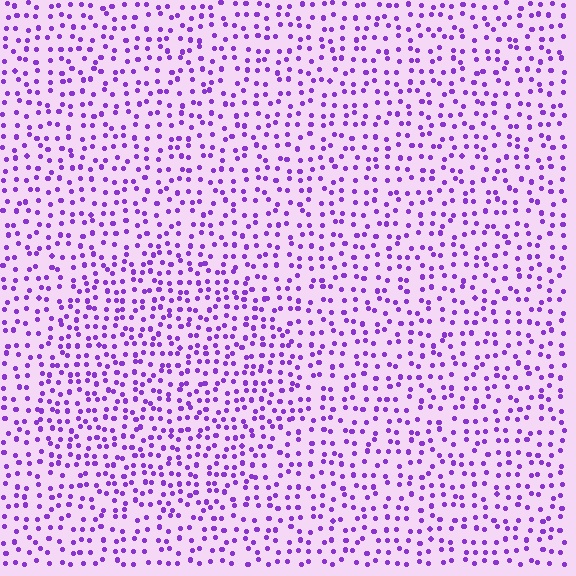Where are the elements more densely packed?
The elements are more densely packed inside the circle boundary.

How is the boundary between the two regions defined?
The boundary is defined by a change in element density (approximately 1.4x ratio). All elements are the same color, size, and shape.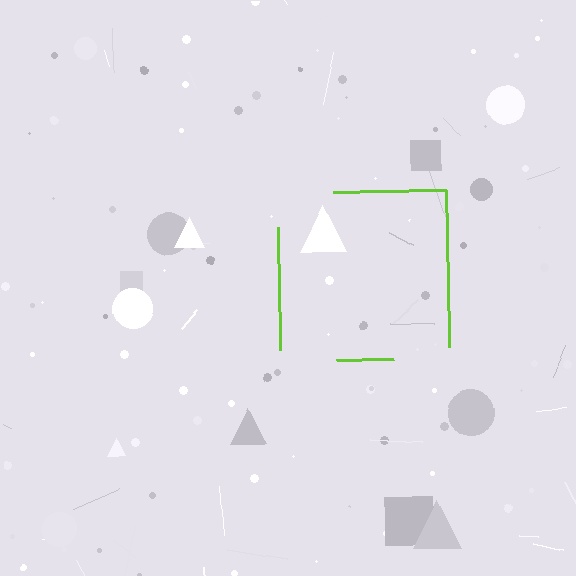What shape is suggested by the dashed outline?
The dashed outline suggests a square.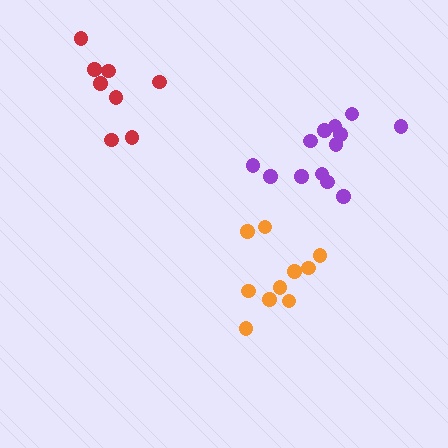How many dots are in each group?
Group 1: 10 dots, Group 2: 8 dots, Group 3: 13 dots (31 total).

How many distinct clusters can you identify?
There are 3 distinct clusters.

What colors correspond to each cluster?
The clusters are colored: orange, red, purple.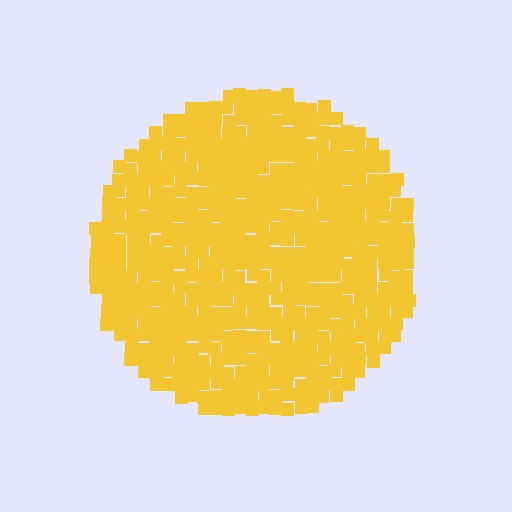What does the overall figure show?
The overall figure shows a circle.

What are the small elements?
The small elements are squares.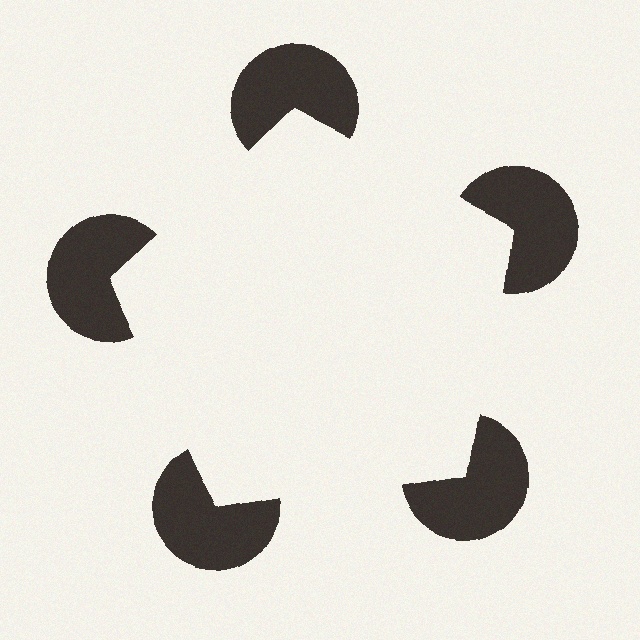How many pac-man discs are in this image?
There are 5 — one at each vertex of the illusory pentagon.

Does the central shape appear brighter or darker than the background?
It typically appears slightly brighter than the background, even though no actual brightness change is drawn.